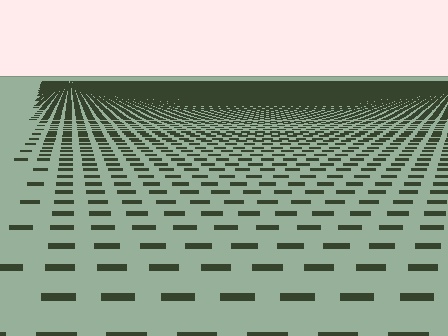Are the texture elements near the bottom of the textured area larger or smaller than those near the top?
Larger. Near the bottom, elements are closer to the viewer and appear at a bigger on-screen size.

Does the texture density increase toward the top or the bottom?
Density increases toward the top.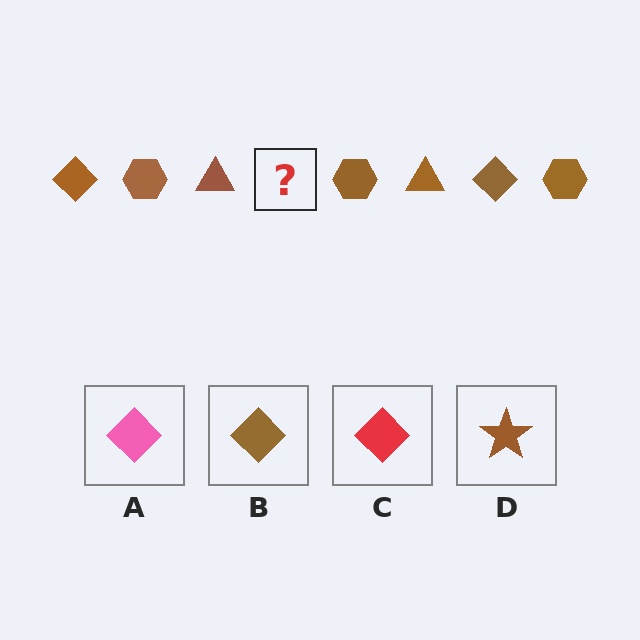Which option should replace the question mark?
Option B.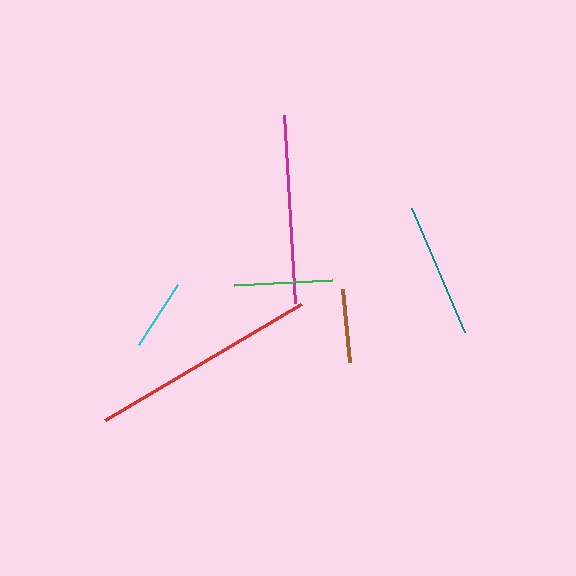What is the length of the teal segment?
The teal segment is approximately 135 pixels long.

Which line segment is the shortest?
The cyan line is the shortest at approximately 71 pixels.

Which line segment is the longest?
The red line is the longest at approximately 227 pixels.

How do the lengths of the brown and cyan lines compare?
The brown and cyan lines are approximately the same length.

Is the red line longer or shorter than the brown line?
The red line is longer than the brown line.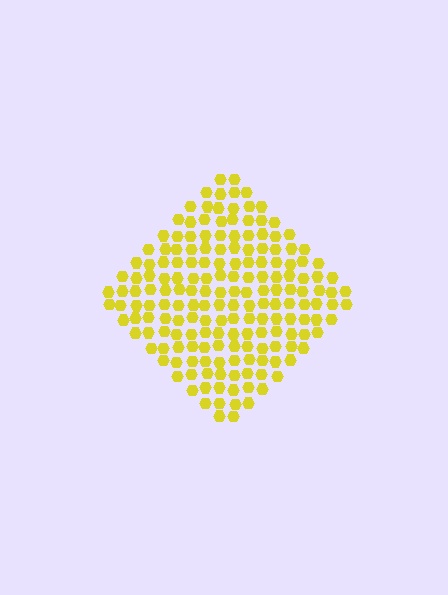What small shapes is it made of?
It is made of small hexagons.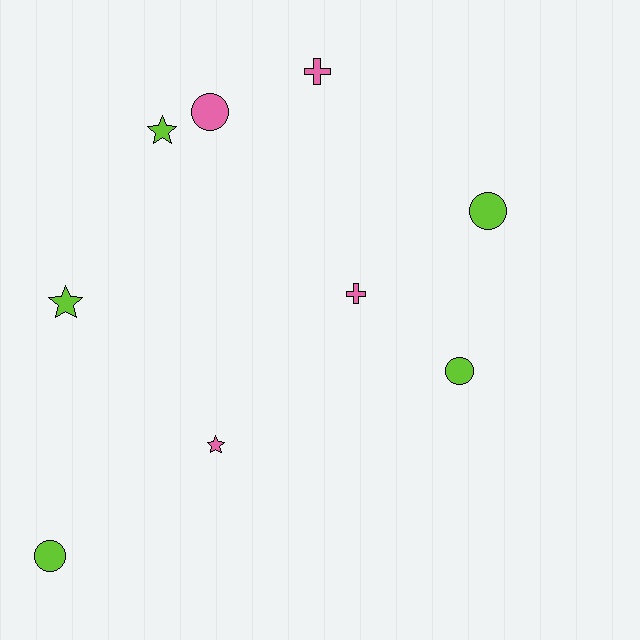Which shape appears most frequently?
Circle, with 4 objects.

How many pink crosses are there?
There are 2 pink crosses.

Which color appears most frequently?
Lime, with 5 objects.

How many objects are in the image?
There are 9 objects.